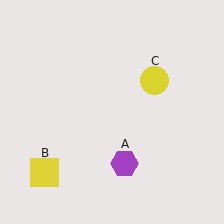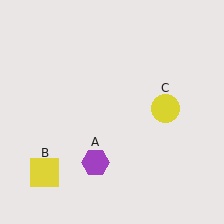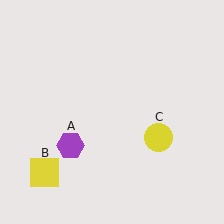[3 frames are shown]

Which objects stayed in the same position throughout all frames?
Yellow square (object B) remained stationary.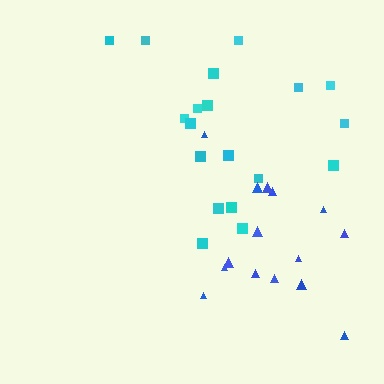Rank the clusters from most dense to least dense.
cyan, blue.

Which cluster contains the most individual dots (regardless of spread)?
Cyan (19).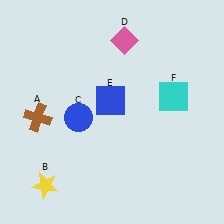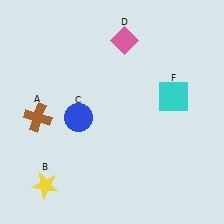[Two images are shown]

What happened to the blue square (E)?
The blue square (E) was removed in Image 2. It was in the top-left area of Image 1.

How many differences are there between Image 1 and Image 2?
There is 1 difference between the two images.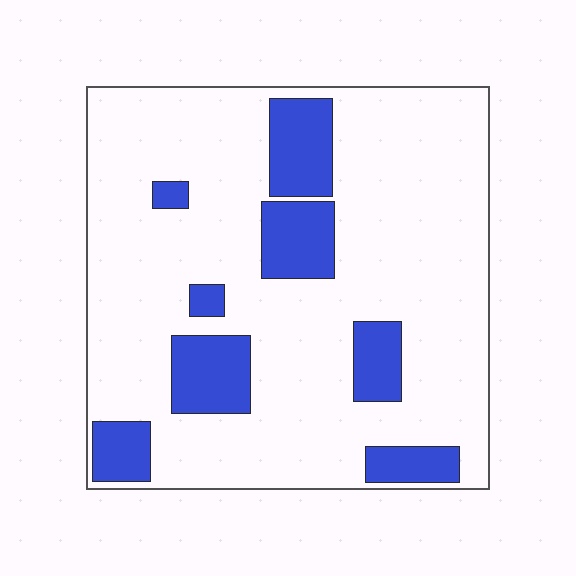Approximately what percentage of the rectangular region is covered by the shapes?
Approximately 20%.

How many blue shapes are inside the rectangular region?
8.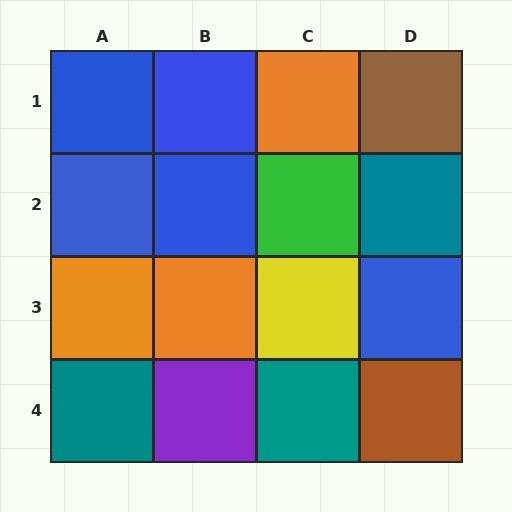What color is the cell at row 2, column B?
Blue.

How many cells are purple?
1 cell is purple.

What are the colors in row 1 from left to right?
Blue, blue, orange, brown.